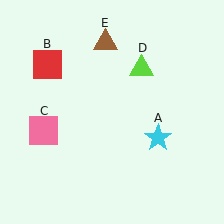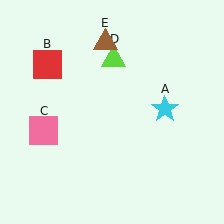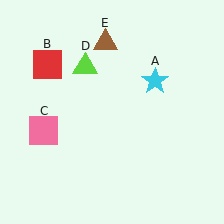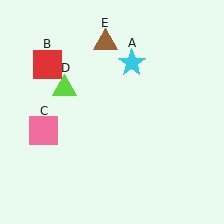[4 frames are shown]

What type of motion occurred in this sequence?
The cyan star (object A), lime triangle (object D) rotated counterclockwise around the center of the scene.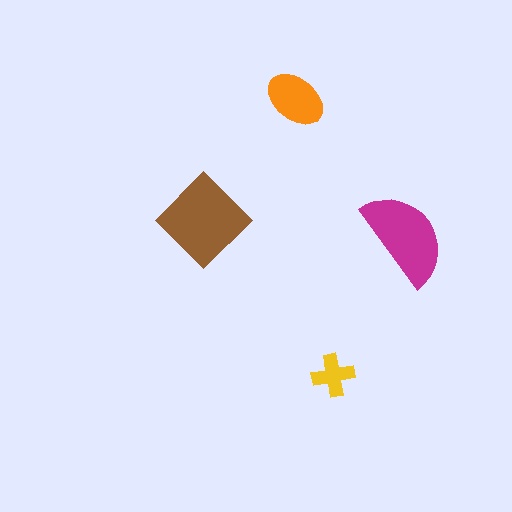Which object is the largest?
The brown diamond.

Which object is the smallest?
The yellow cross.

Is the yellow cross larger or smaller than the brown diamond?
Smaller.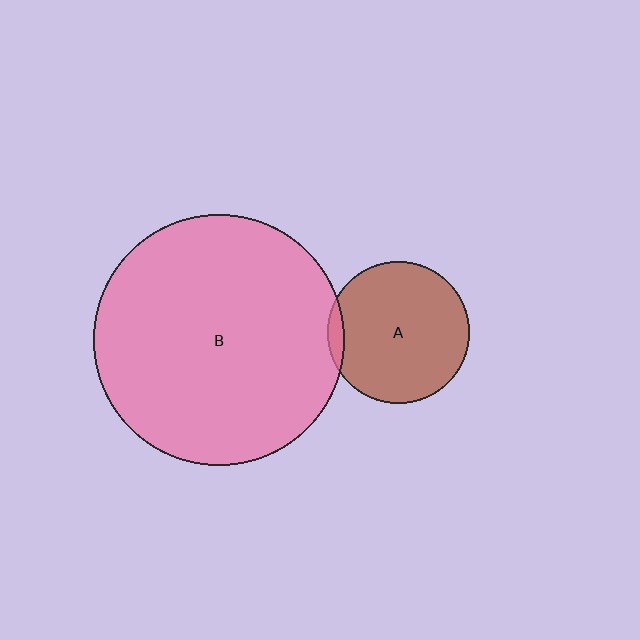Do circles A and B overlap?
Yes.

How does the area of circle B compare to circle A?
Approximately 3.1 times.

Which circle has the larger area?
Circle B (pink).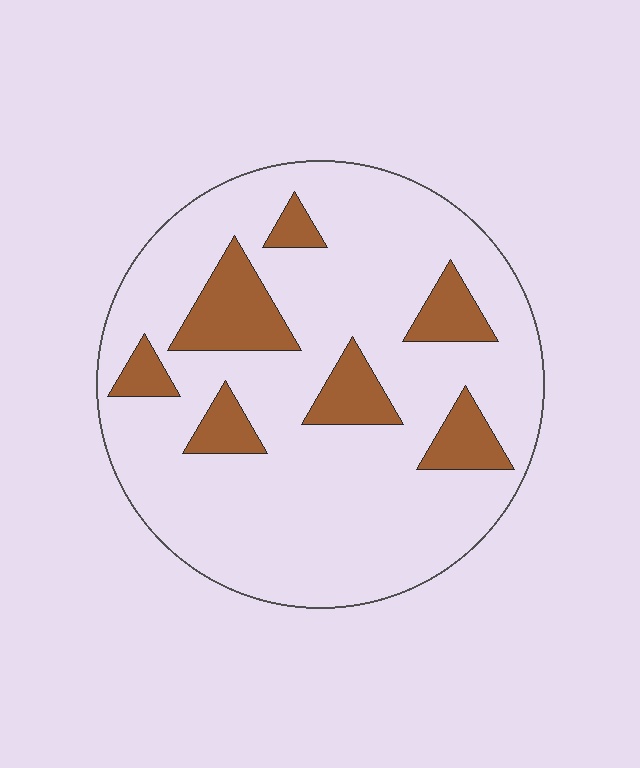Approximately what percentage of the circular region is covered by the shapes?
Approximately 20%.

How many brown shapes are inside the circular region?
7.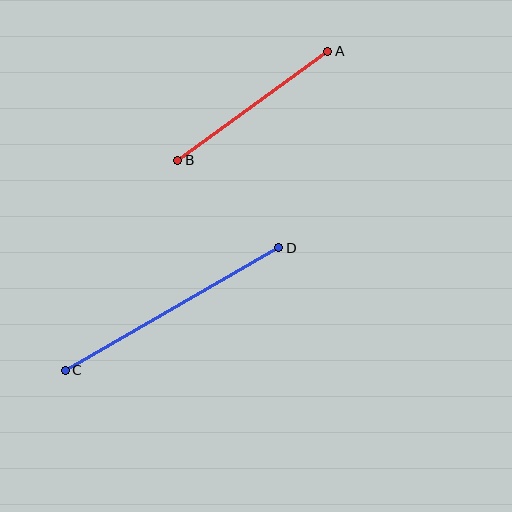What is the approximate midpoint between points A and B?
The midpoint is at approximately (253, 106) pixels.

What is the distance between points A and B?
The distance is approximately 186 pixels.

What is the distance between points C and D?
The distance is approximately 246 pixels.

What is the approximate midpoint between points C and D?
The midpoint is at approximately (172, 309) pixels.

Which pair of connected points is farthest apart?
Points C and D are farthest apart.